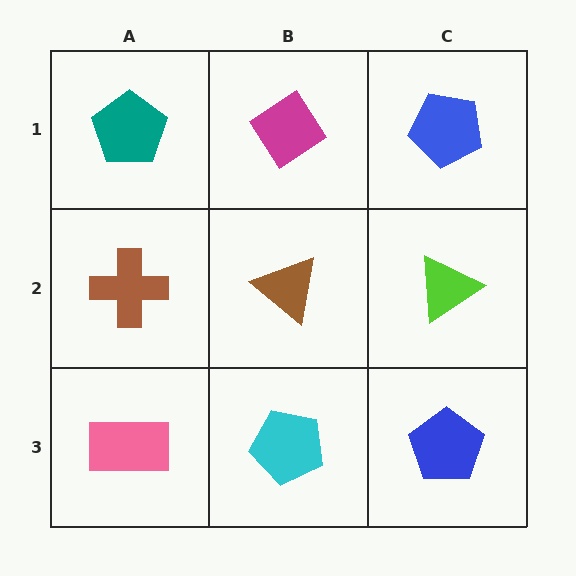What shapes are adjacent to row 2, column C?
A blue pentagon (row 1, column C), a blue pentagon (row 3, column C), a brown triangle (row 2, column B).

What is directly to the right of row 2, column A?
A brown triangle.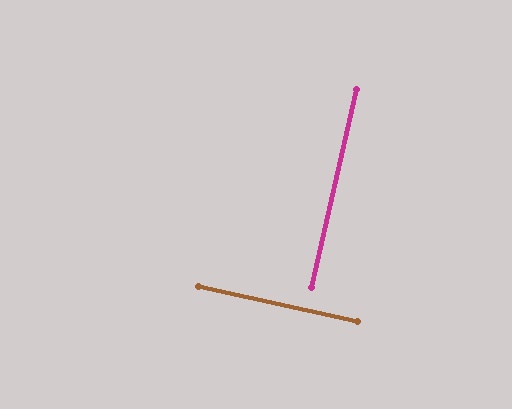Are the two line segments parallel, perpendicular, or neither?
Perpendicular — they meet at approximately 90°.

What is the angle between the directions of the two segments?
Approximately 90 degrees.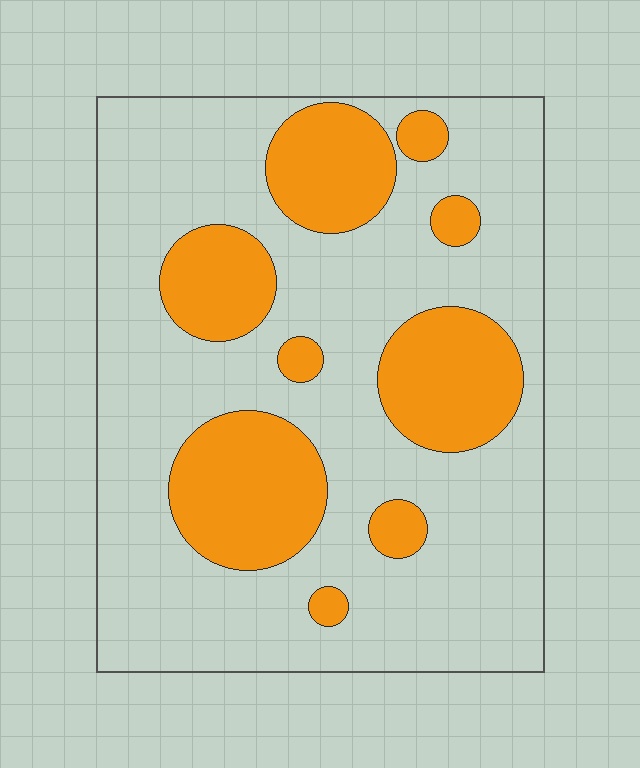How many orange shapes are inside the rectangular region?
9.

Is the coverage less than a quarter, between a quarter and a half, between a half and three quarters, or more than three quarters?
Between a quarter and a half.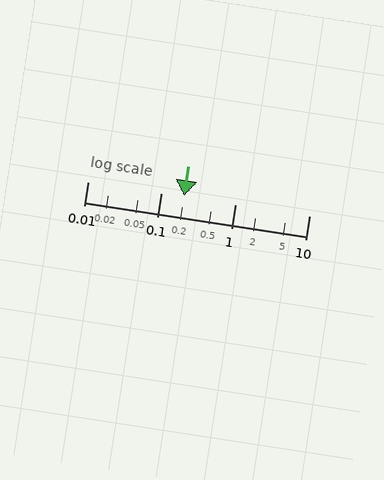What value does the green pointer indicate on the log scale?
The pointer indicates approximately 0.2.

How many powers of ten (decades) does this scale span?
The scale spans 3 decades, from 0.01 to 10.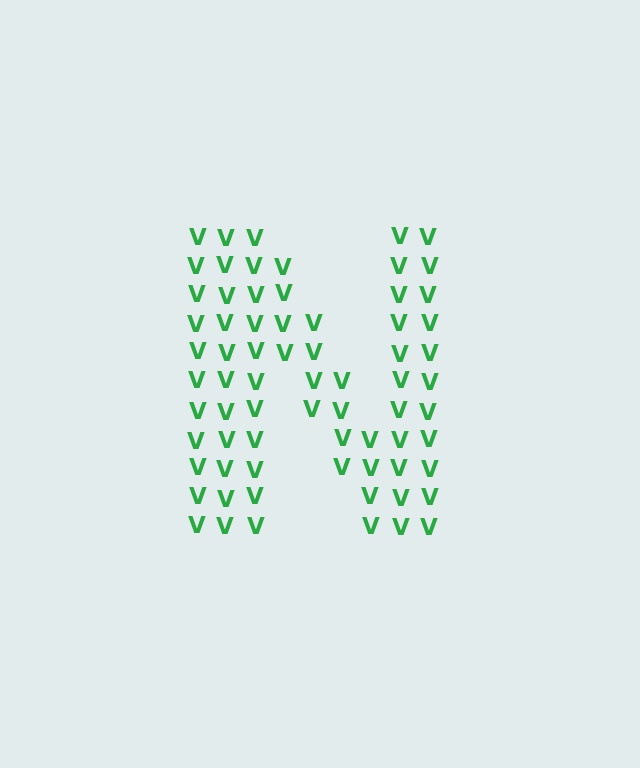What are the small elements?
The small elements are letter V's.